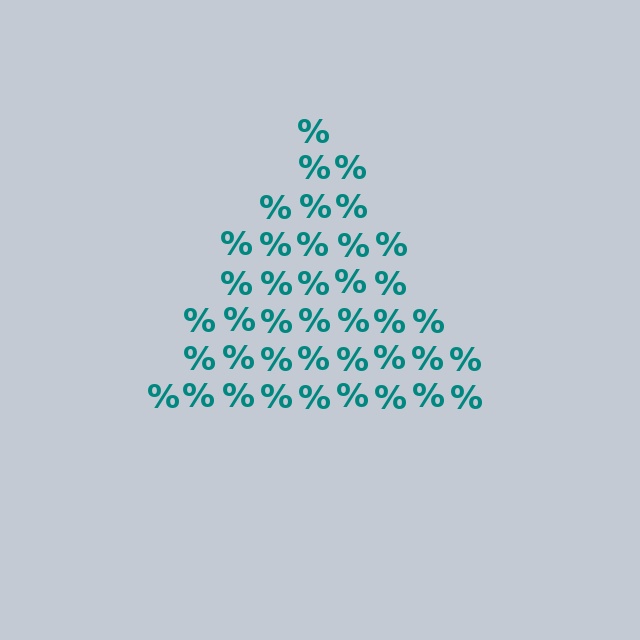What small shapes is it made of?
It is made of small percent signs.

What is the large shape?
The large shape is a triangle.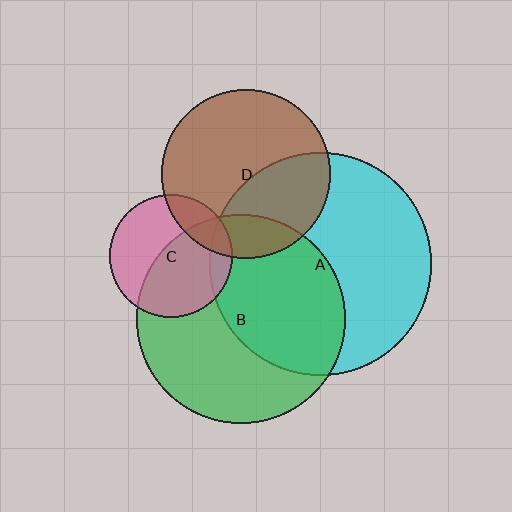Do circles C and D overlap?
Yes.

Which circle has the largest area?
Circle A (cyan).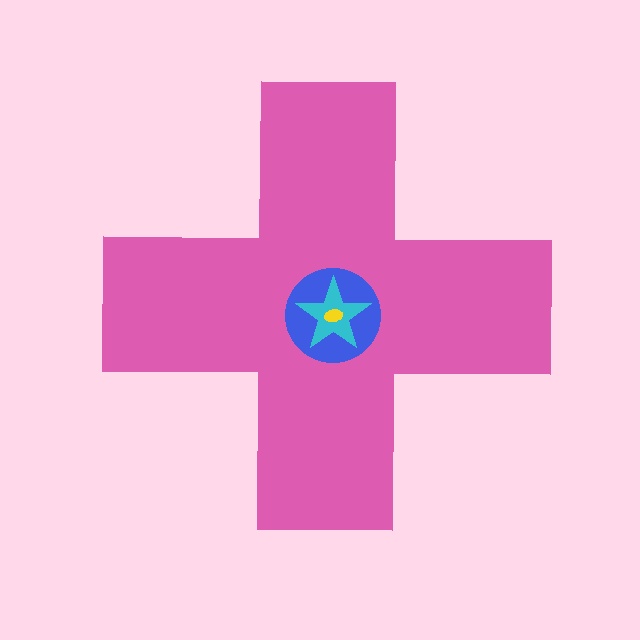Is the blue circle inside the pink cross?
Yes.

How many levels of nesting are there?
4.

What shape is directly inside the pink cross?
The blue circle.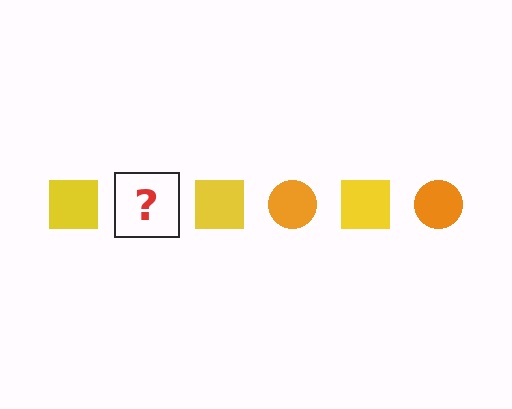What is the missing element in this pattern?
The missing element is an orange circle.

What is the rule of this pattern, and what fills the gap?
The rule is that the pattern alternates between yellow square and orange circle. The gap should be filled with an orange circle.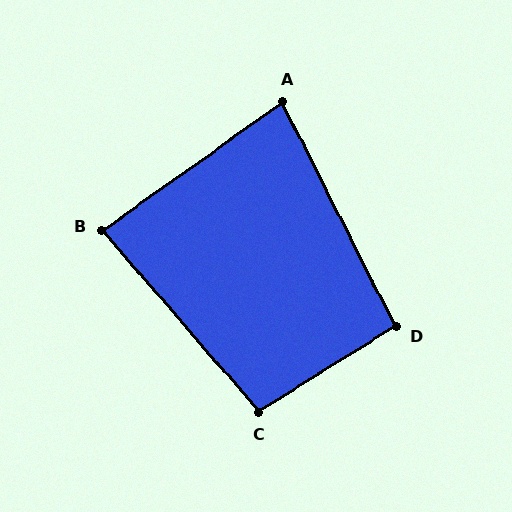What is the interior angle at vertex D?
Approximately 95 degrees (obtuse).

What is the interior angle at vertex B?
Approximately 85 degrees (acute).